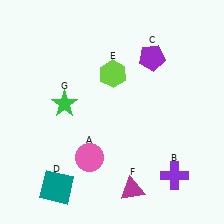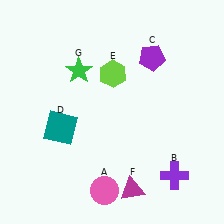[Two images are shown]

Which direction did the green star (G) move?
The green star (G) moved up.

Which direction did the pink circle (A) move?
The pink circle (A) moved down.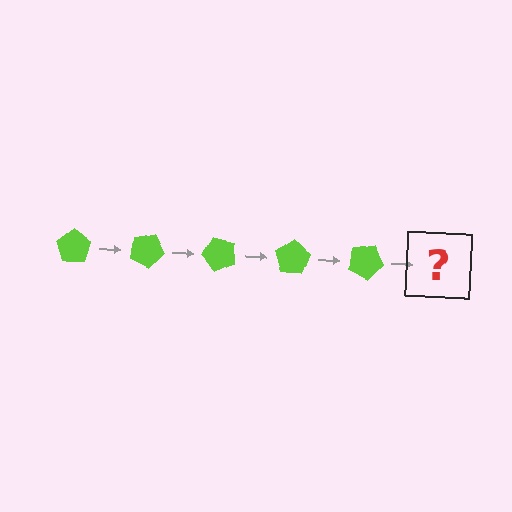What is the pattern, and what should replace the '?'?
The pattern is that the pentagon rotates 25 degrees each step. The '?' should be a lime pentagon rotated 125 degrees.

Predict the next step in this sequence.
The next step is a lime pentagon rotated 125 degrees.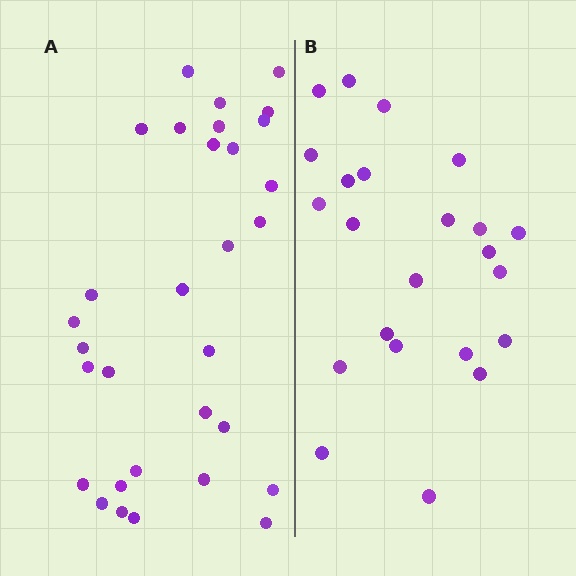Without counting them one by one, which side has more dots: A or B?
Region A (the left region) has more dots.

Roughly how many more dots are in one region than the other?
Region A has roughly 8 or so more dots than region B.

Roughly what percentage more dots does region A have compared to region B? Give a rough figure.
About 35% more.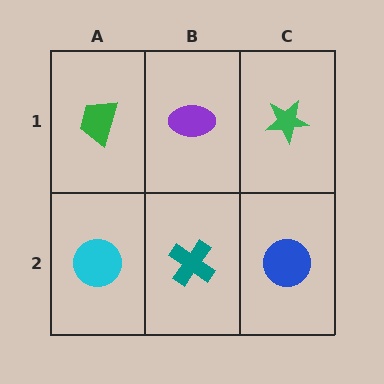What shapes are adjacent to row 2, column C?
A green star (row 1, column C), a teal cross (row 2, column B).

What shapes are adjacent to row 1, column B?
A teal cross (row 2, column B), a green trapezoid (row 1, column A), a green star (row 1, column C).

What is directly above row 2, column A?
A green trapezoid.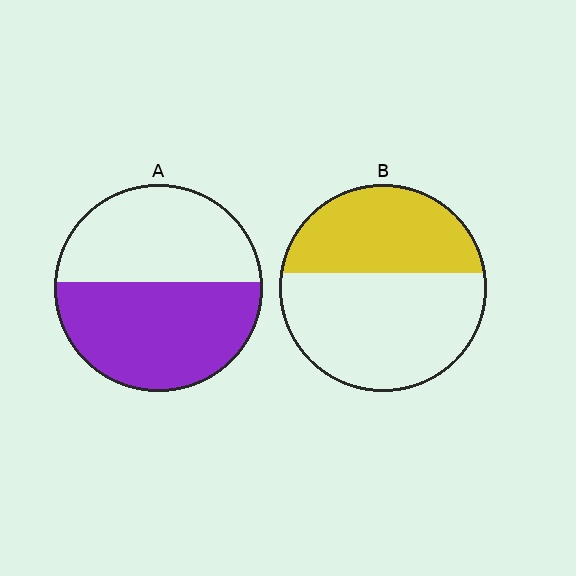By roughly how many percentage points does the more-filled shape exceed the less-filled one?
By roughly 15 percentage points (A over B).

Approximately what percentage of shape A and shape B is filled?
A is approximately 55% and B is approximately 40%.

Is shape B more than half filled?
No.